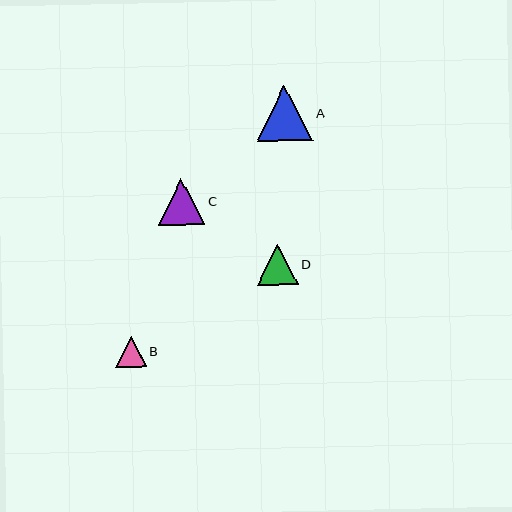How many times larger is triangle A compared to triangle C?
Triangle A is approximately 1.2 times the size of triangle C.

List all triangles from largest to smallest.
From largest to smallest: A, C, D, B.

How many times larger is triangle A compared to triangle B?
Triangle A is approximately 1.8 times the size of triangle B.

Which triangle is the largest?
Triangle A is the largest with a size of approximately 56 pixels.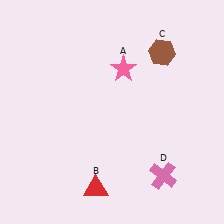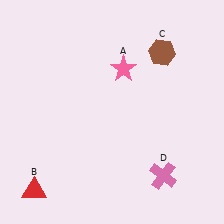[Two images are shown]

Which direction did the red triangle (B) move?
The red triangle (B) moved left.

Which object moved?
The red triangle (B) moved left.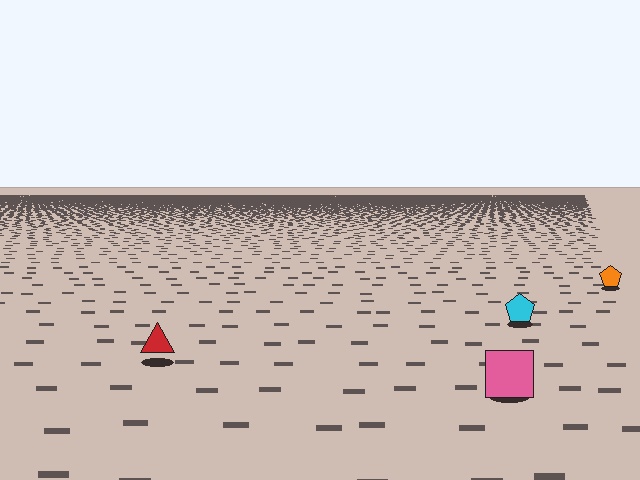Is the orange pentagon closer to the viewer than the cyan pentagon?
No. The cyan pentagon is closer — you can tell from the texture gradient: the ground texture is coarser near it.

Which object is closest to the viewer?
The pink square is closest. The texture marks near it are larger and more spread out.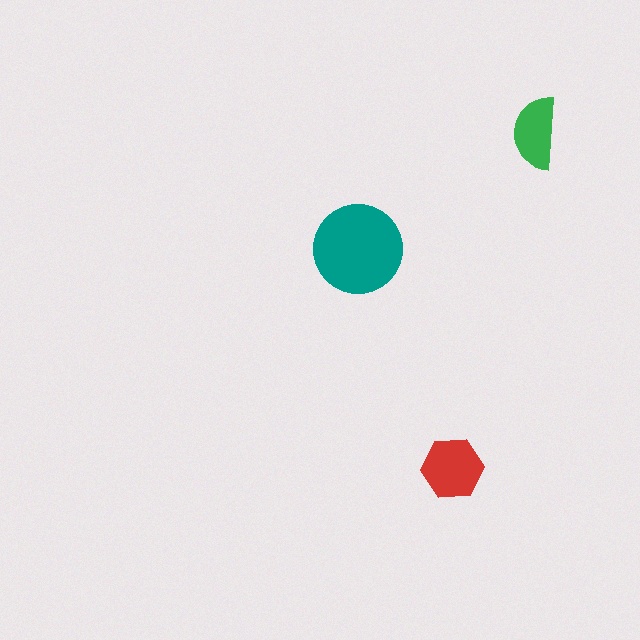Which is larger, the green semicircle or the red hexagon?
The red hexagon.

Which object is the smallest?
The green semicircle.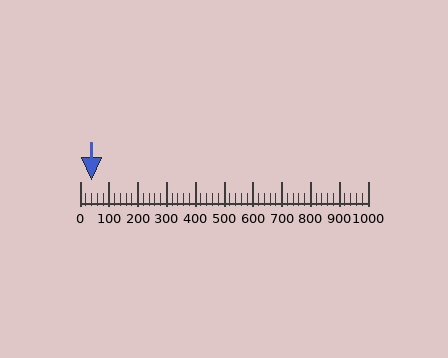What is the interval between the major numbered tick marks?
The major tick marks are spaced 100 units apart.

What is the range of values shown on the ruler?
The ruler shows values from 0 to 1000.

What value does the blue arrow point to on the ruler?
The blue arrow points to approximately 40.